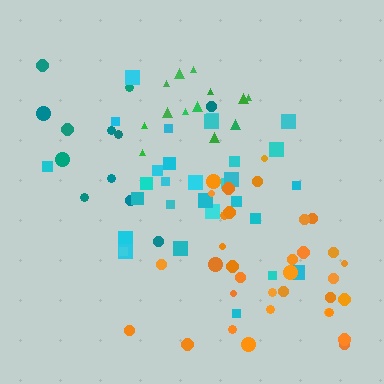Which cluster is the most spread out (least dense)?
Teal.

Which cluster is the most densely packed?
Cyan.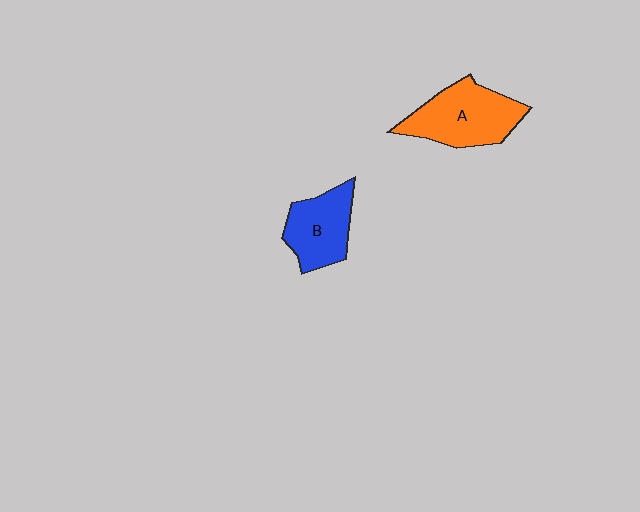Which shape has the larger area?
Shape A (orange).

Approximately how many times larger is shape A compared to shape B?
Approximately 1.3 times.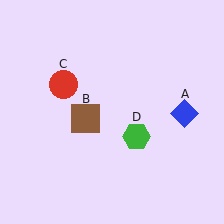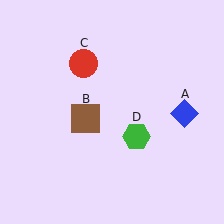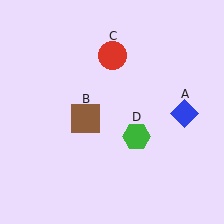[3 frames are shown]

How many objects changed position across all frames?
1 object changed position: red circle (object C).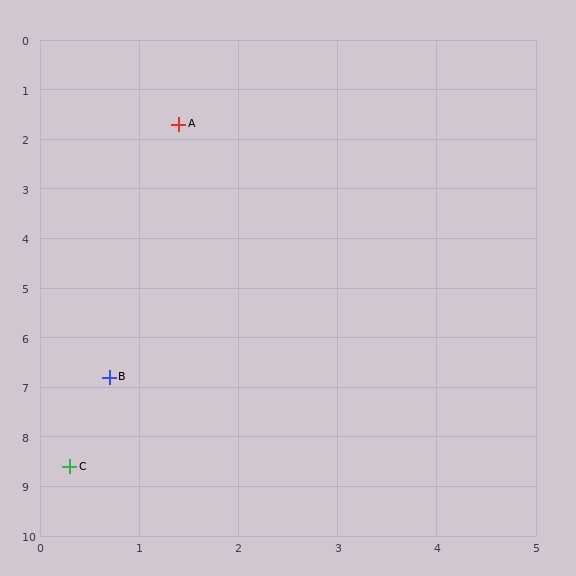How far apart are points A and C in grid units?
Points A and C are about 7.0 grid units apart.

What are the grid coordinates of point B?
Point B is at approximately (0.7, 6.8).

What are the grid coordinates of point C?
Point C is at approximately (0.3, 8.6).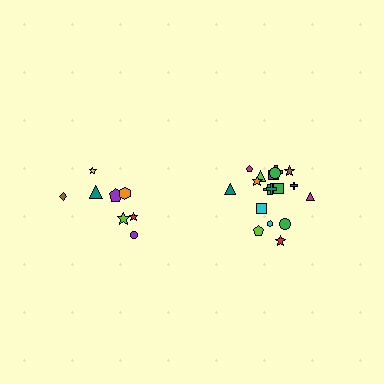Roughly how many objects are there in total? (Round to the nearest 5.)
Roughly 25 objects in total.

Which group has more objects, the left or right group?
The right group.